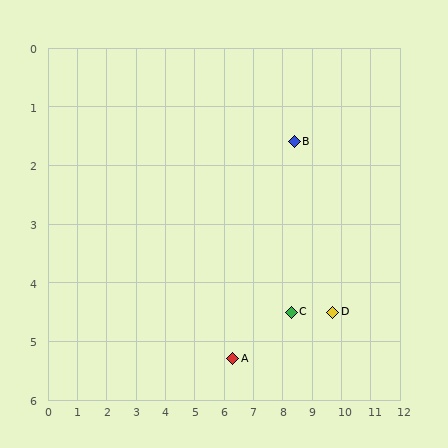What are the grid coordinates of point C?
Point C is at approximately (8.3, 4.5).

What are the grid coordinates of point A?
Point A is at approximately (6.3, 5.3).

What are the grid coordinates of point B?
Point B is at approximately (8.4, 1.6).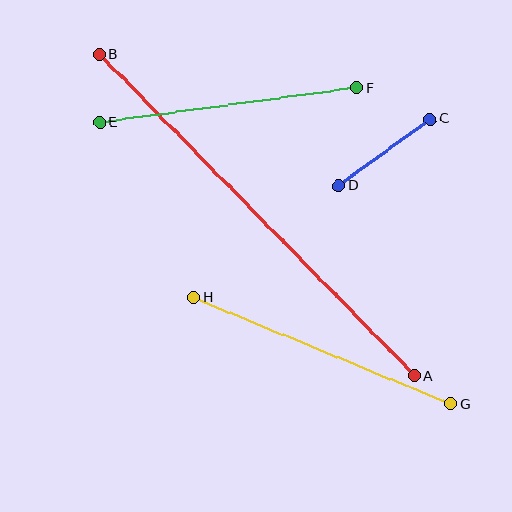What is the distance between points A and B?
The distance is approximately 450 pixels.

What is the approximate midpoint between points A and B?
The midpoint is at approximately (257, 215) pixels.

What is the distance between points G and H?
The distance is approximately 279 pixels.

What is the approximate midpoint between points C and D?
The midpoint is at approximately (384, 152) pixels.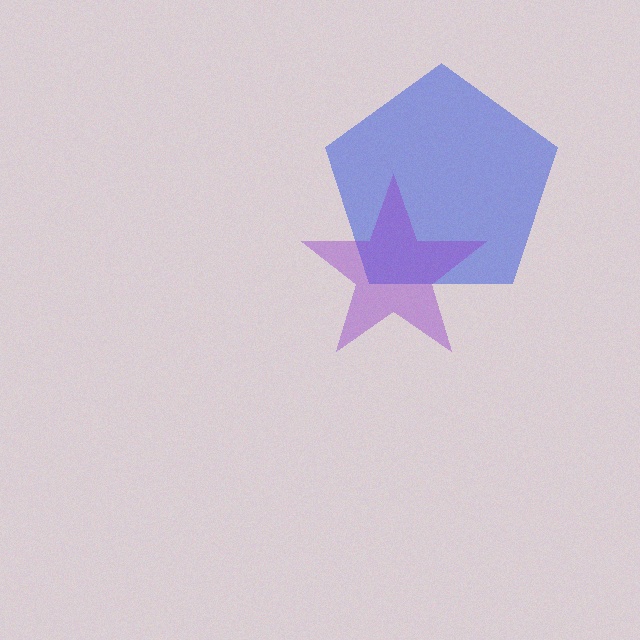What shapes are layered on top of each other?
The layered shapes are: a blue pentagon, a purple star.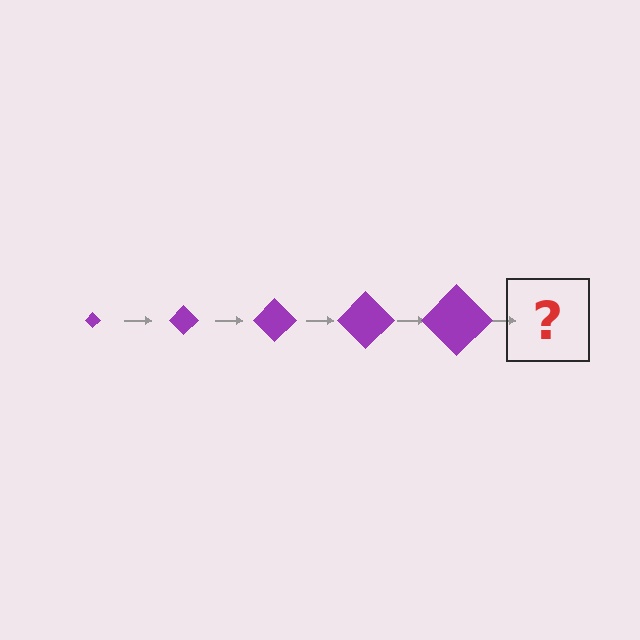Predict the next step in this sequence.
The next step is a purple diamond, larger than the previous one.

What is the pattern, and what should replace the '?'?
The pattern is that the diamond gets progressively larger each step. The '?' should be a purple diamond, larger than the previous one.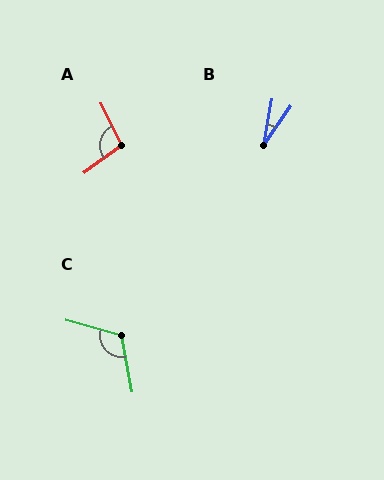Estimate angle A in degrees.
Approximately 100 degrees.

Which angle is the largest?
C, at approximately 116 degrees.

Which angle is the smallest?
B, at approximately 24 degrees.